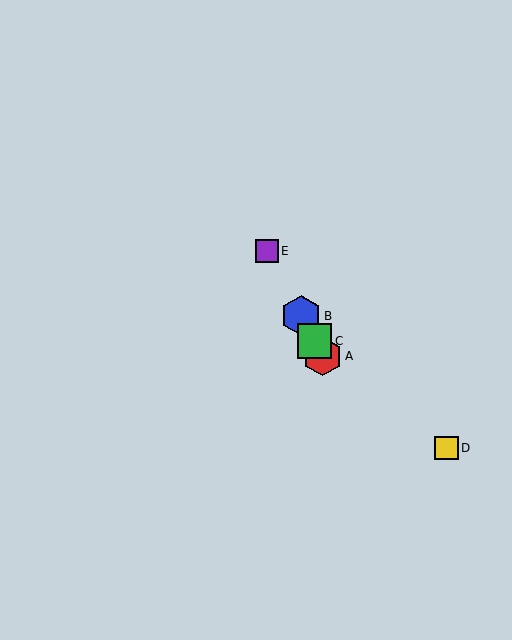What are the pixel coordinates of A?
Object A is at (322, 356).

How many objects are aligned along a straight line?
4 objects (A, B, C, E) are aligned along a straight line.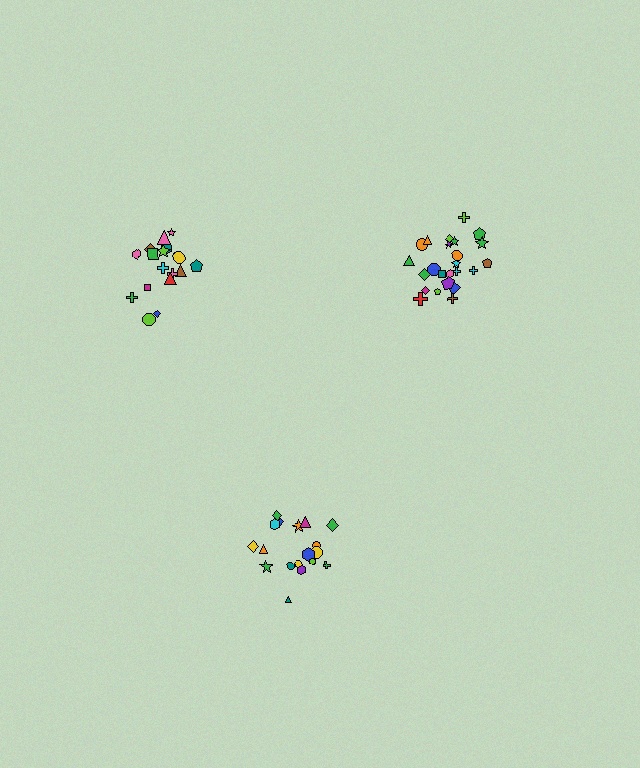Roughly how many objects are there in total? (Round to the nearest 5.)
Roughly 60 objects in total.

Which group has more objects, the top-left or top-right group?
The top-right group.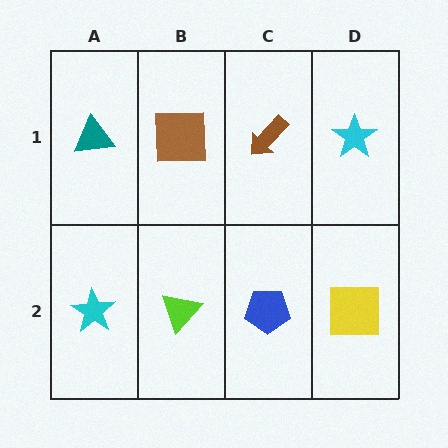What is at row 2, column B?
A lime triangle.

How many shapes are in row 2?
4 shapes.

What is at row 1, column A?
A teal triangle.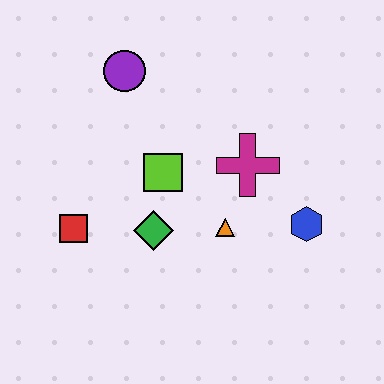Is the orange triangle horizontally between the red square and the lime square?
No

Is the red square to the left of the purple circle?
Yes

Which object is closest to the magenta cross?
The orange triangle is closest to the magenta cross.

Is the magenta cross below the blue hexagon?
No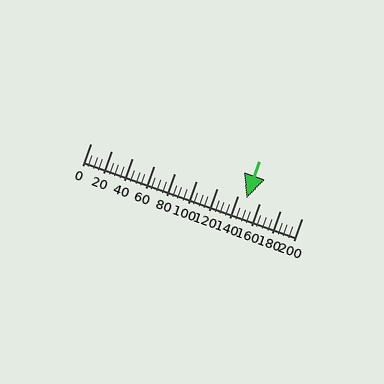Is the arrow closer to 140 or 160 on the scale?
The arrow is closer to 140.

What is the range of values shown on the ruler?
The ruler shows values from 0 to 200.